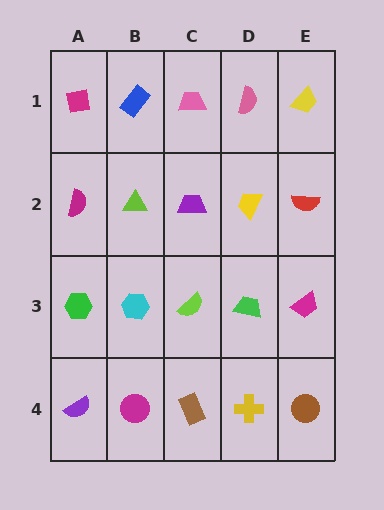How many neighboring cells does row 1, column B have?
3.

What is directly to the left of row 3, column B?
A green hexagon.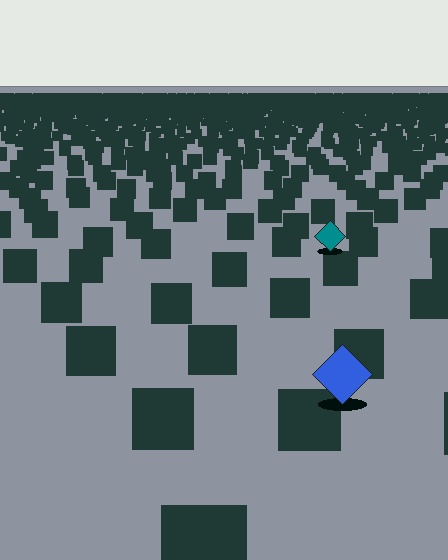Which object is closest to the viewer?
The blue diamond is closest. The texture marks near it are larger and more spread out.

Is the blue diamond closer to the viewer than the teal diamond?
Yes. The blue diamond is closer — you can tell from the texture gradient: the ground texture is coarser near it.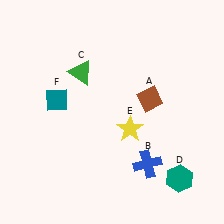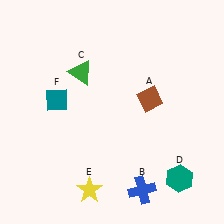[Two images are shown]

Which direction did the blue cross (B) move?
The blue cross (B) moved down.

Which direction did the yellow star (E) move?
The yellow star (E) moved down.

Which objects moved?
The objects that moved are: the blue cross (B), the yellow star (E).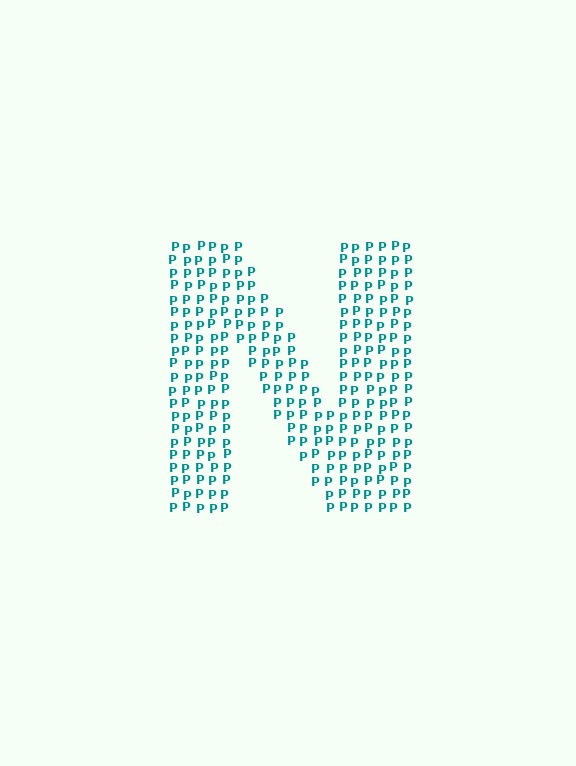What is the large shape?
The large shape is the letter N.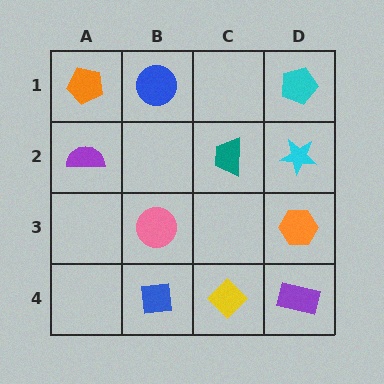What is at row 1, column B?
A blue circle.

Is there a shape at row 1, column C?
No, that cell is empty.